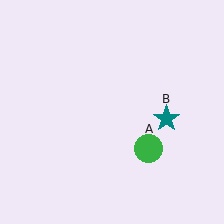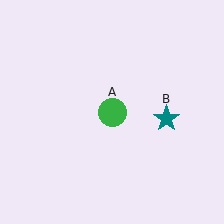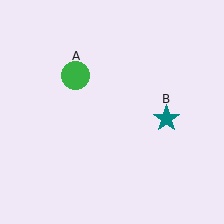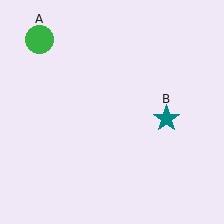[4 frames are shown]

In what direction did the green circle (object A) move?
The green circle (object A) moved up and to the left.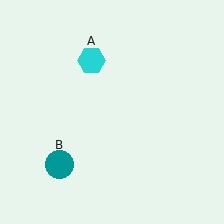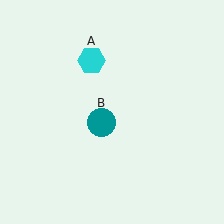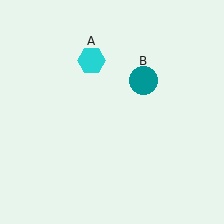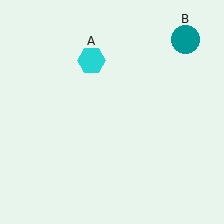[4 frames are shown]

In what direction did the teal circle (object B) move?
The teal circle (object B) moved up and to the right.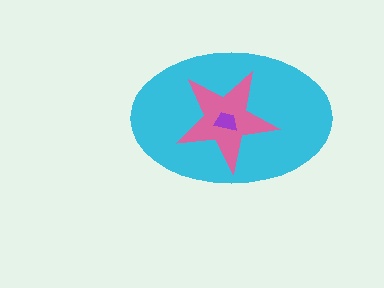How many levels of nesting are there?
3.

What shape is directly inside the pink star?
The purple trapezoid.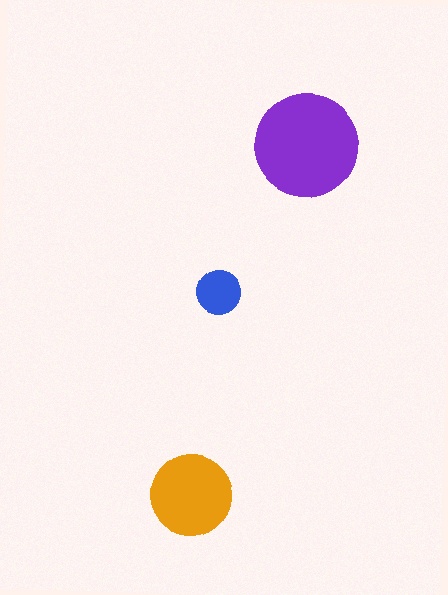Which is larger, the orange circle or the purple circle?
The purple one.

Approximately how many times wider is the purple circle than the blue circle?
About 2.5 times wider.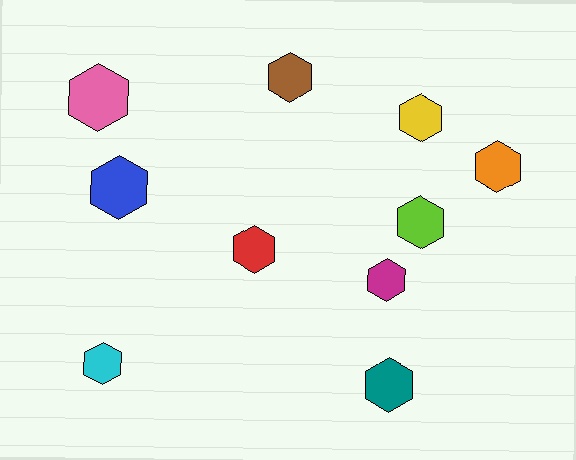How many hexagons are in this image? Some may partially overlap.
There are 10 hexagons.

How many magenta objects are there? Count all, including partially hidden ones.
There is 1 magenta object.